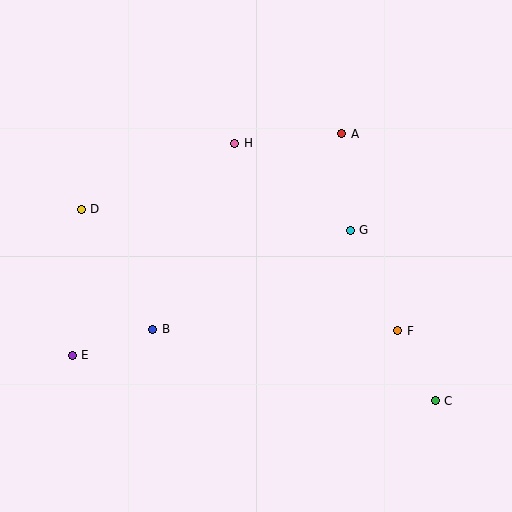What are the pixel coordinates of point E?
Point E is at (72, 355).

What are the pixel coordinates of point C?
Point C is at (435, 401).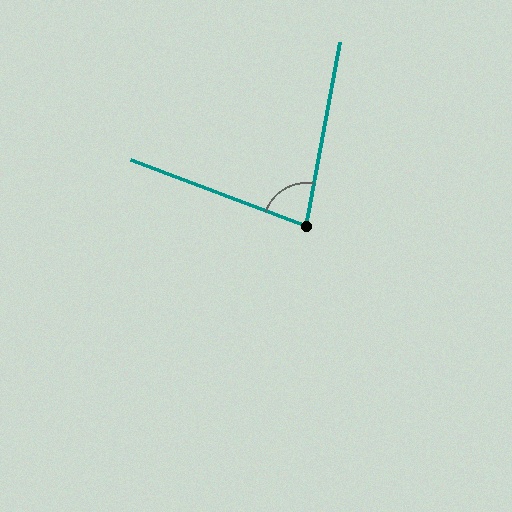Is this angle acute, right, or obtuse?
It is acute.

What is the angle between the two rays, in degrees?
Approximately 80 degrees.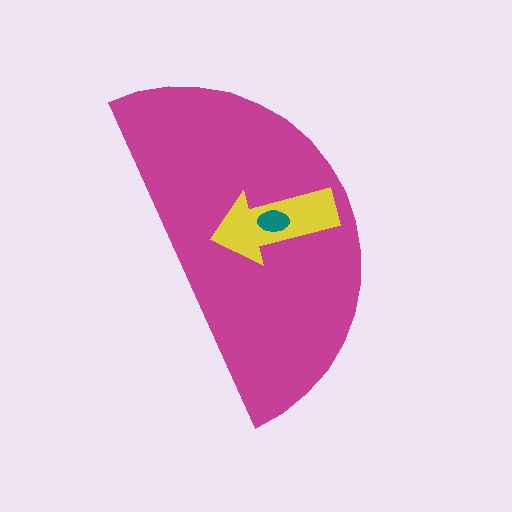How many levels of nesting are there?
3.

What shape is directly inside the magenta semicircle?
The yellow arrow.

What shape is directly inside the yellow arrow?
The teal ellipse.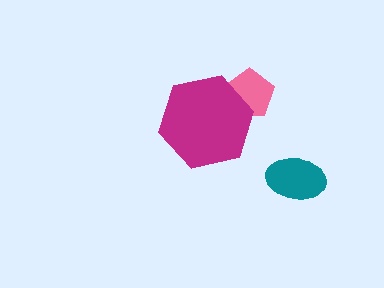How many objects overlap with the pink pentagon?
1 object overlaps with the pink pentagon.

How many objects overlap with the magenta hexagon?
1 object overlaps with the magenta hexagon.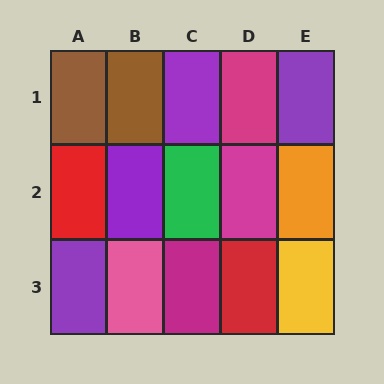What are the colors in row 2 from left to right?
Red, purple, green, magenta, orange.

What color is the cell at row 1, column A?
Brown.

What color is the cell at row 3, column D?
Red.